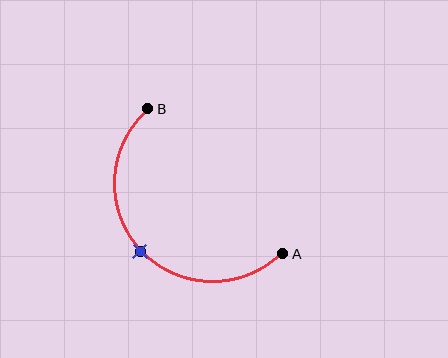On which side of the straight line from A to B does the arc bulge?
The arc bulges below and to the left of the straight line connecting A and B.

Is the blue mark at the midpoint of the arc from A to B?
Yes. The blue mark lies on the arc at equal arc-length from both A and B — it is the arc midpoint.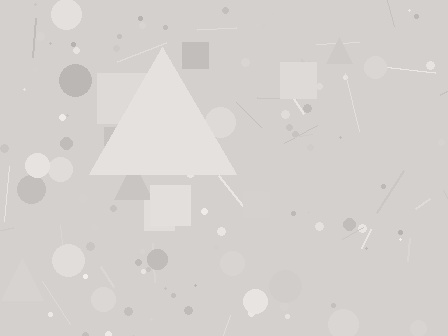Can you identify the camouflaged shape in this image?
The camouflaged shape is a triangle.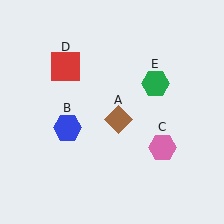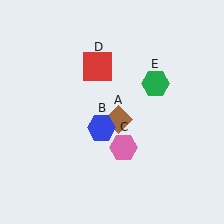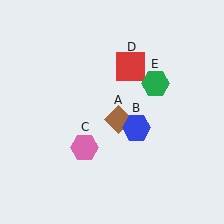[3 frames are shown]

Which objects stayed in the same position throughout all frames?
Brown diamond (object A) and green hexagon (object E) remained stationary.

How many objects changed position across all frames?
3 objects changed position: blue hexagon (object B), pink hexagon (object C), red square (object D).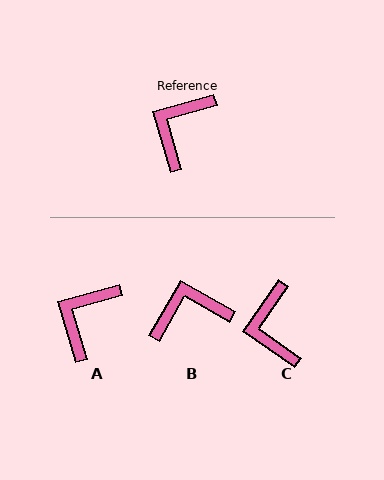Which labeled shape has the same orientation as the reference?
A.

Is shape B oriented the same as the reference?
No, it is off by about 46 degrees.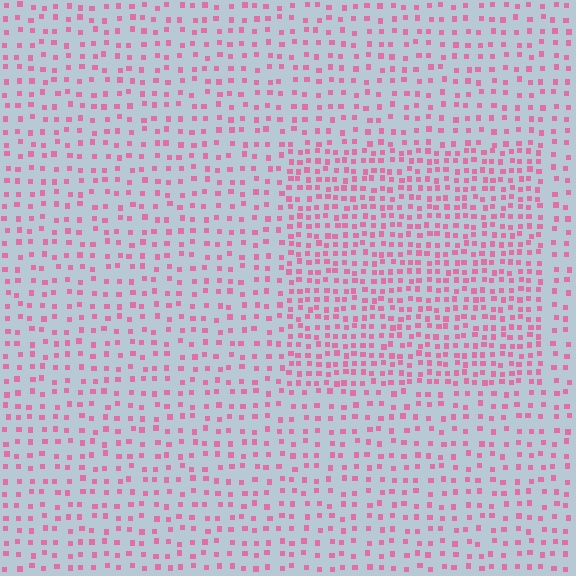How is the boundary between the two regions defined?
The boundary is defined by a change in element density (approximately 1.8x ratio). All elements are the same color, size, and shape.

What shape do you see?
I see a rectangle.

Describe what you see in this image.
The image contains small pink elements arranged at two different densities. A rectangle-shaped region is visible where the elements are more densely packed than the surrounding area.